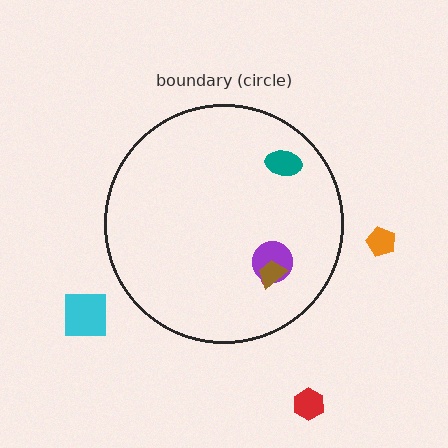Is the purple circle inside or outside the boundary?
Inside.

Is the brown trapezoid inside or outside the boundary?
Inside.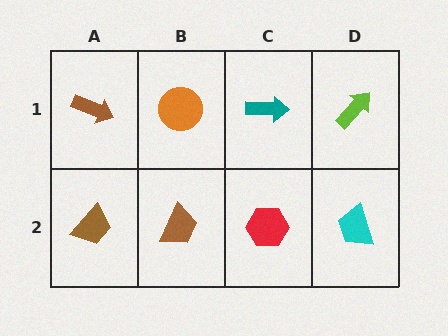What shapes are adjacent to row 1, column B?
A brown trapezoid (row 2, column B), a brown arrow (row 1, column A), a teal arrow (row 1, column C).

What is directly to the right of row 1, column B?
A teal arrow.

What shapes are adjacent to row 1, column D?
A cyan trapezoid (row 2, column D), a teal arrow (row 1, column C).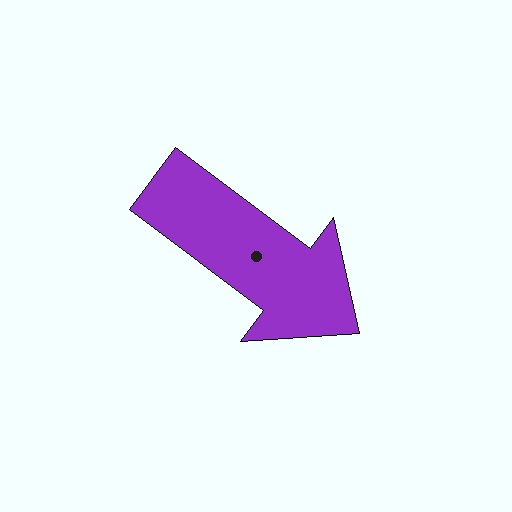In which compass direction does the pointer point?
Southeast.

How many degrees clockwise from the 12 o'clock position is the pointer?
Approximately 127 degrees.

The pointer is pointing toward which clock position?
Roughly 4 o'clock.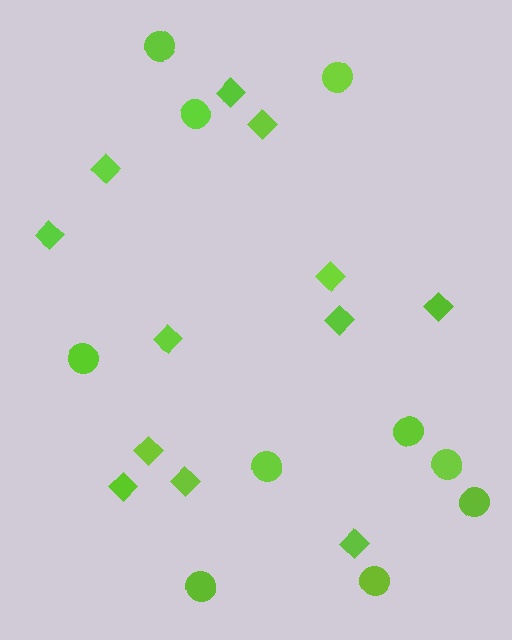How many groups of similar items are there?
There are 2 groups: one group of diamonds (12) and one group of circles (10).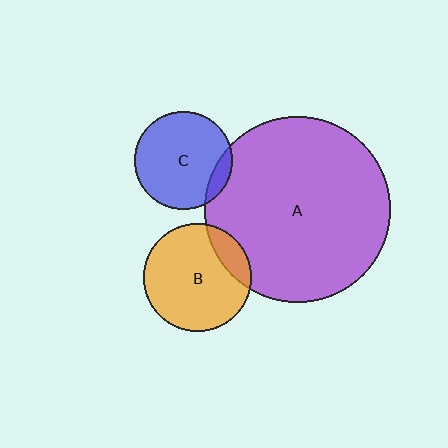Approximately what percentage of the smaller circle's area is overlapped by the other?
Approximately 15%.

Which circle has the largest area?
Circle A (purple).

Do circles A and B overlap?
Yes.